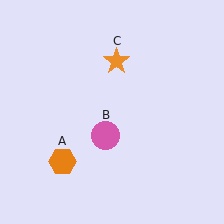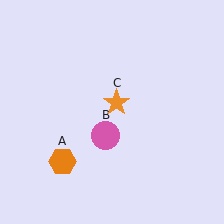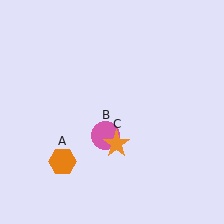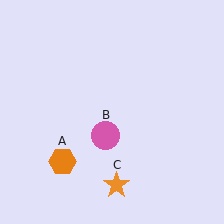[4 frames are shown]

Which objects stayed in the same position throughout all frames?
Orange hexagon (object A) and pink circle (object B) remained stationary.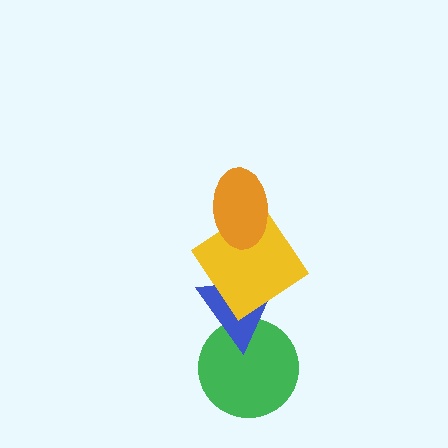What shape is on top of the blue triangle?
The yellow diamond is on top of the blue triangle.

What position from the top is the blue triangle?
The blue triangle is 3rd from the top.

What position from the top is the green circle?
The green circle is 4th from the top.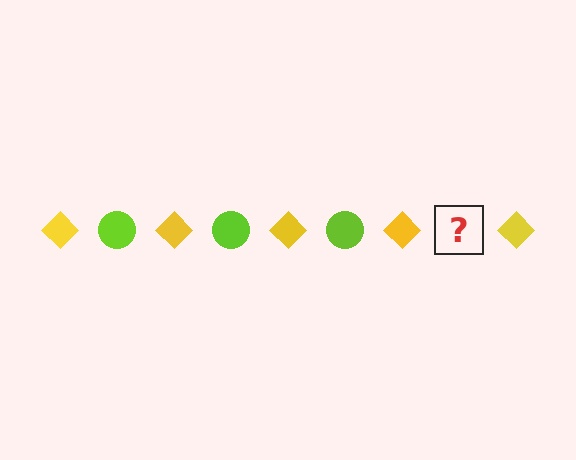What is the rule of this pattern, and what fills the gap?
The rule is that the pattern alternates between yellow diamond and lime circle. The gap should be filled with a lime circle.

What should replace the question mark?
The question mark should be replaced with a lime circle.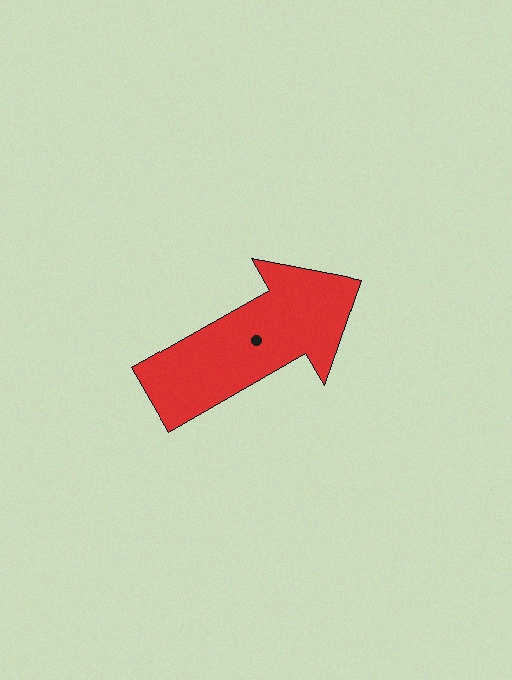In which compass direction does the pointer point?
Northeast.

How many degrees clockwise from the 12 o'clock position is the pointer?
Approximately 60 degrees.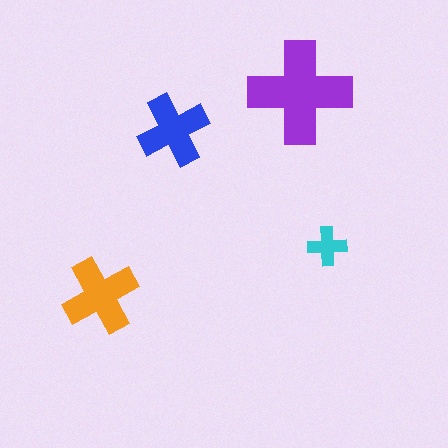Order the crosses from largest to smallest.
the purple one, the orange one, the blue one, the cyan one.